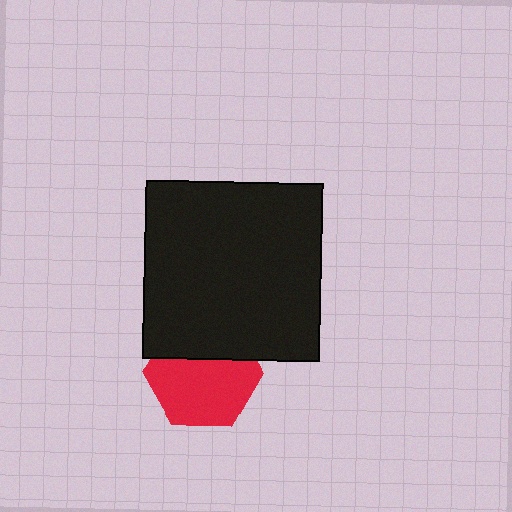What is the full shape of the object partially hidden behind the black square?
The partially hidden object is a red hexagon.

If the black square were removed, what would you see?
You would see the complete red hexagon.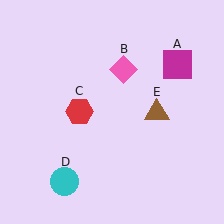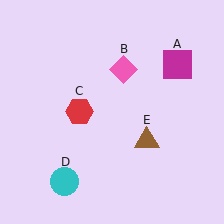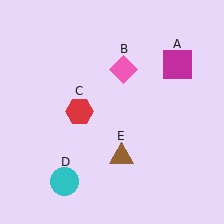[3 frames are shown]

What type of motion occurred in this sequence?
The brown triangle (object E) rotated clockwise around the center of the scene.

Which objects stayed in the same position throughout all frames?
Magenta square (object A) and pink diamond (object B) and red hexagon (object C) and cyan circle (object D) remained stationary.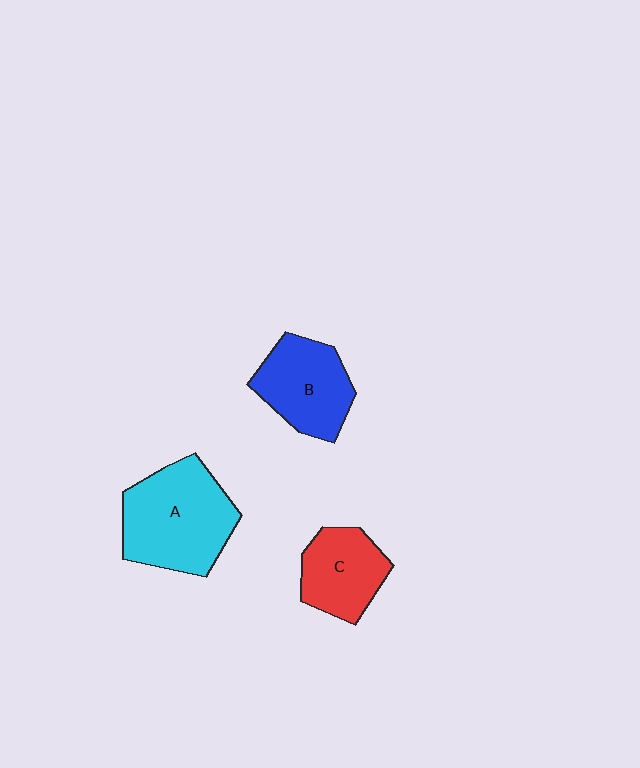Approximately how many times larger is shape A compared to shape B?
Approximately 1.4 times.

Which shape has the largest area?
Shape A (cyan).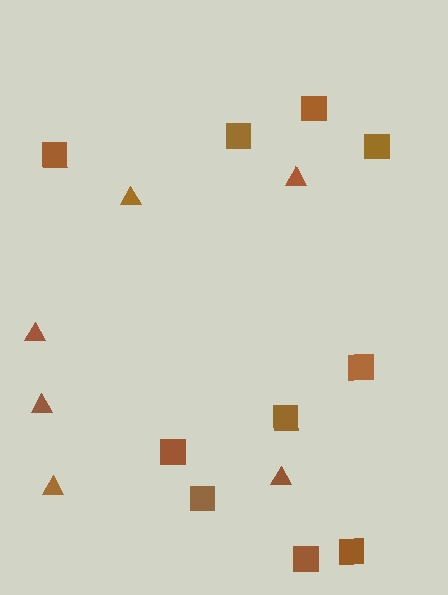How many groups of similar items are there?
There are 2 groups: one group of triangles (6) and one group of squares (10).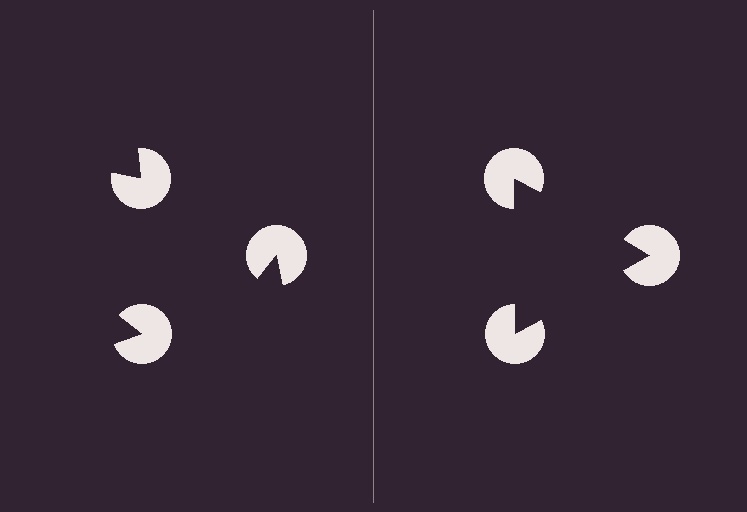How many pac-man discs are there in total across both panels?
6 — 3 on each side.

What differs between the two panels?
The pac-man discs are positioned identically on both sides; only the wedge orientations differ. On the right they align to a triangle; on the left they are misaligned.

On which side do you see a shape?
An illusory triangle appears on the right side. On the left side the wedge cuts are rotated, so no coherent shape forms.